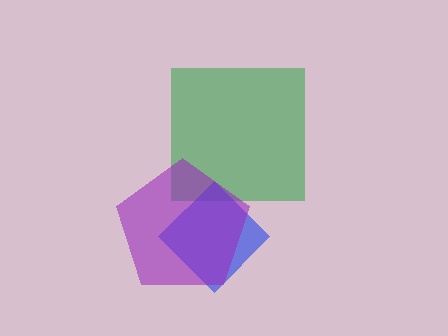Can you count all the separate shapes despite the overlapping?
Yes, there are 3 separate shapes.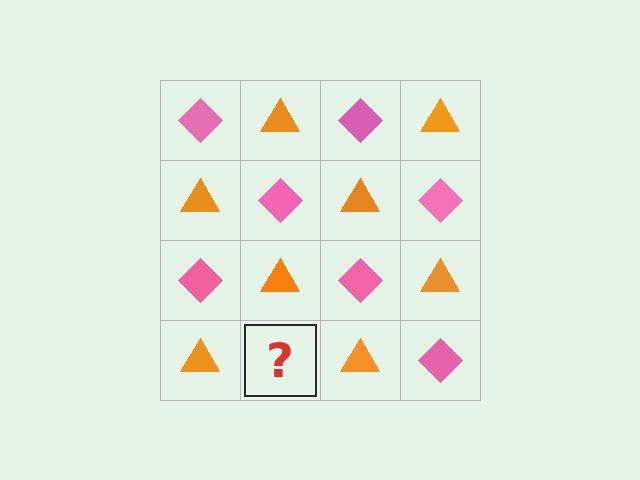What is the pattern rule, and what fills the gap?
The rule is that it alternates pink diamond and orange triangle in a checkerboard pattern. The gap should be filled with a pink diamond.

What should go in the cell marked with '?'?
The missing cell should contain a pink diamond.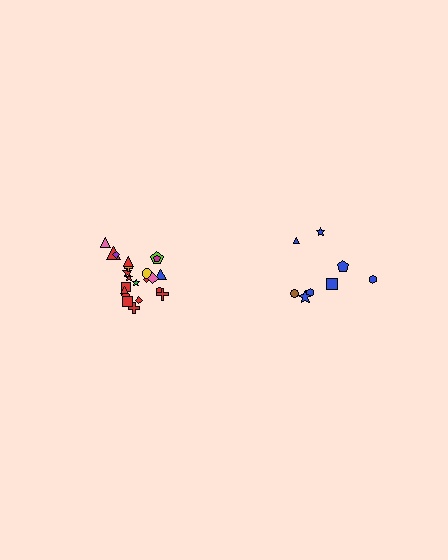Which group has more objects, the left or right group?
The left group.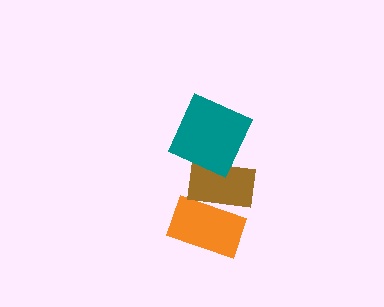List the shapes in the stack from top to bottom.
From top to bottom: the teal square, the brown rectangle, the orange rectangle.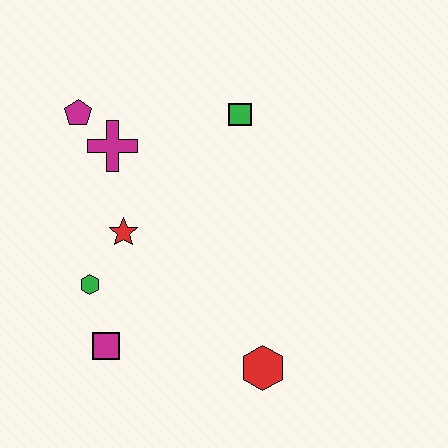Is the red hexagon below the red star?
Yes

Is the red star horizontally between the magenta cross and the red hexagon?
Yes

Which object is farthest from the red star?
The red hexagon is farthest from the red star.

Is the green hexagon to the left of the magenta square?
Yes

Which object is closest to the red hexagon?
The magenta square is closest to the red hexagon.